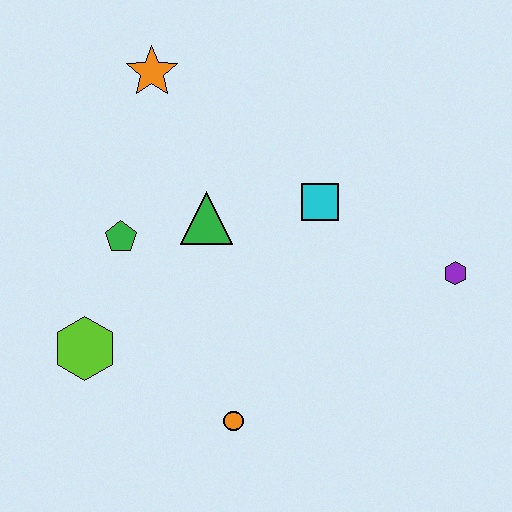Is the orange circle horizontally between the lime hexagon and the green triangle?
No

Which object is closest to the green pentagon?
The green triangle is closest to the green pentagon.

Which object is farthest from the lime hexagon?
The purple hexagon is farthest from the lime hexagon.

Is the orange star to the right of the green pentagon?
Yes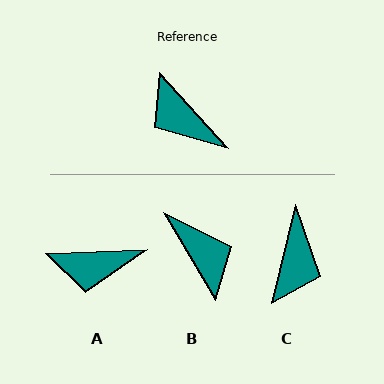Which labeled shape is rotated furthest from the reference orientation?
B, about 169 degrees away.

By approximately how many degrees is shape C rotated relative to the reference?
Approximately 124 degrees counter-clockwise.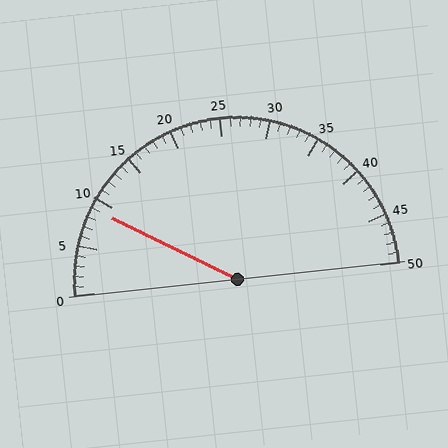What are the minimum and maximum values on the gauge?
The gauge ranges from 0 to 50.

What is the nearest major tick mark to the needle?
The nearest major tick mark is 10.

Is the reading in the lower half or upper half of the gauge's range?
The reading is in the lower half of the range (0 to 50).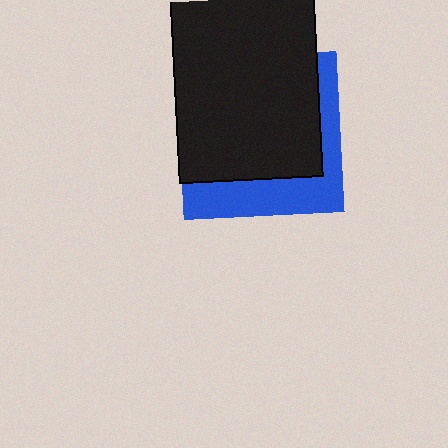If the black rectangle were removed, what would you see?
You would see the complete blue square.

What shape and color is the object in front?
The object in front is a black rectangle.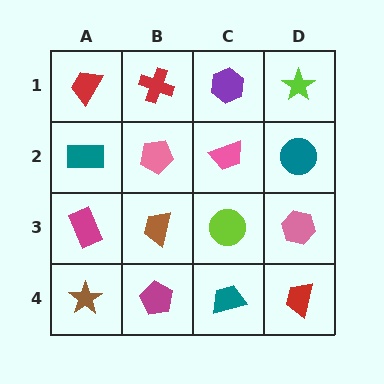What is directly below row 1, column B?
A pink pentagon.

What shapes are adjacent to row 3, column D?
A teal circle (row 2, column D), a red trapezoid (row 4, column D), a lime circle (row 3, column C).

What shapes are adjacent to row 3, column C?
A pink trapezoid (row 2, column C), a teal trapezoid (row 4, column C), a brown trapezoid (row 3, column B), a pink hexagon (row 3, column D).